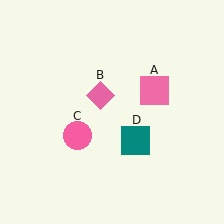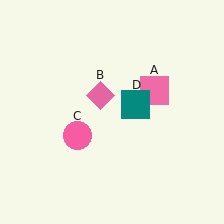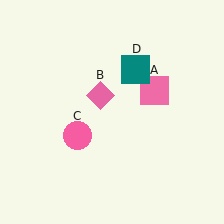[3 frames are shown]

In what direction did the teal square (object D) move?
The teal square (object D) moved up.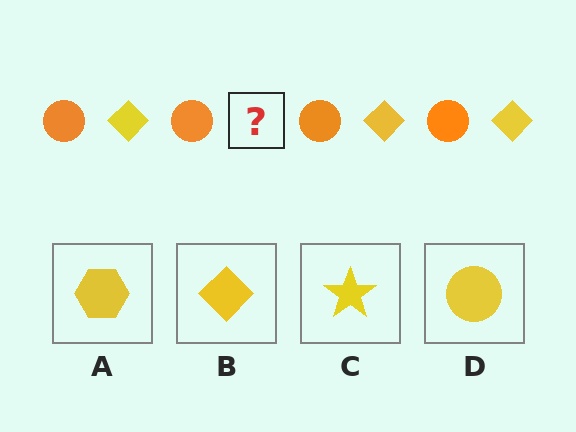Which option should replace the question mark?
Option B.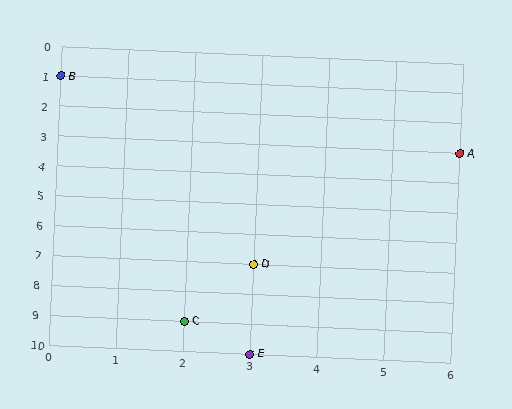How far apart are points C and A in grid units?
Points C and A are 4 columns and 6 rows apart (about 7.2 grid units diagonally).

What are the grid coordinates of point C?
Point C is at grid coordinates (2, 9).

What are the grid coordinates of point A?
Point A is at grid coordinates (6, 3).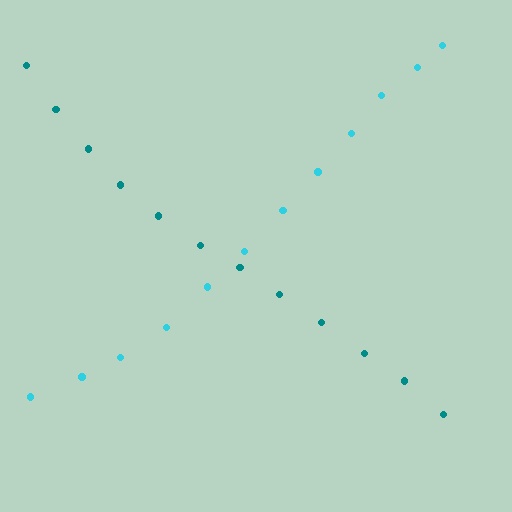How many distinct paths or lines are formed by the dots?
There are 2 distinct paths.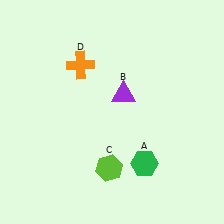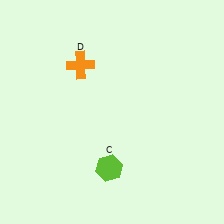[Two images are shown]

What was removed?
The purple triangle (B), the green hexagon (A) were removed in Image 2.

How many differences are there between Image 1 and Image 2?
There are 2 differences between the two images.